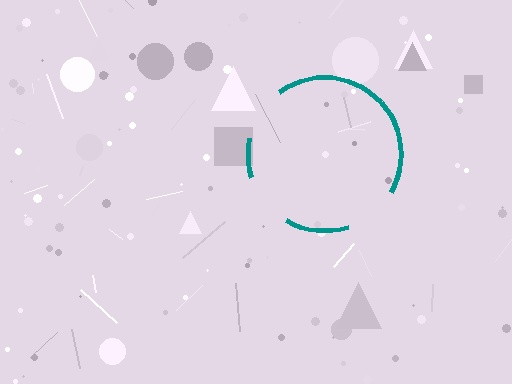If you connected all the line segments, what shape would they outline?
They would outline a circle.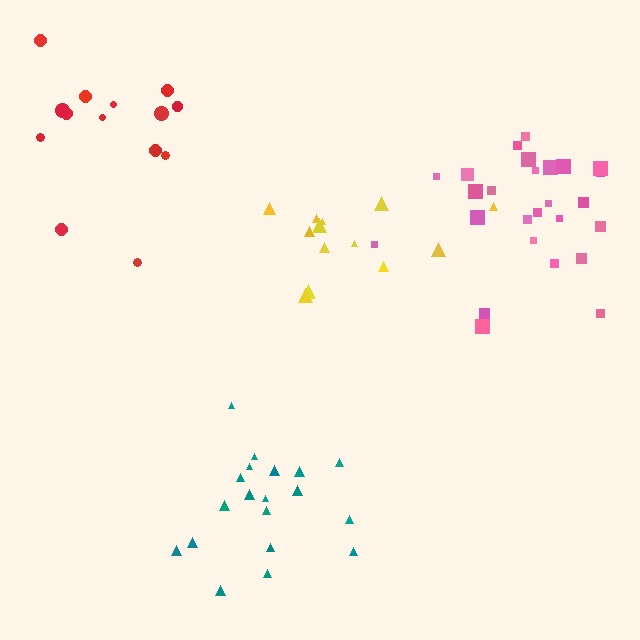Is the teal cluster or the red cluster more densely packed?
Teal.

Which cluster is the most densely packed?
Pink.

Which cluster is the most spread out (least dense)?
Red.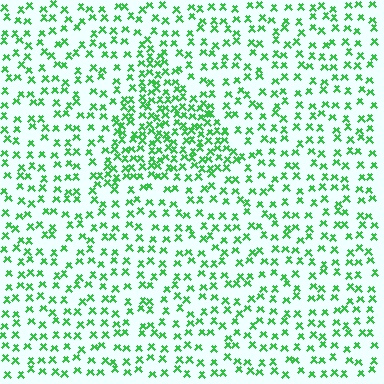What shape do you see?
I see a triangle.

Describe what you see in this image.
The image contains small green elements arranged at two different densities. A triangle-shaped region is visible where the elements are more densely packed than the surrounding area.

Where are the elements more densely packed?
The elements are more densely packed inside the triangle boundary.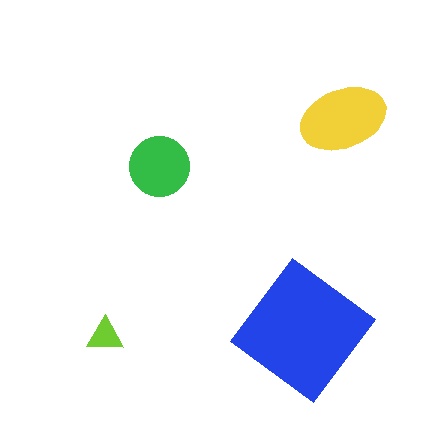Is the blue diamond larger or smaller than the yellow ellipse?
Larger.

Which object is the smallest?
The lime triangle.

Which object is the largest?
The blue diamond.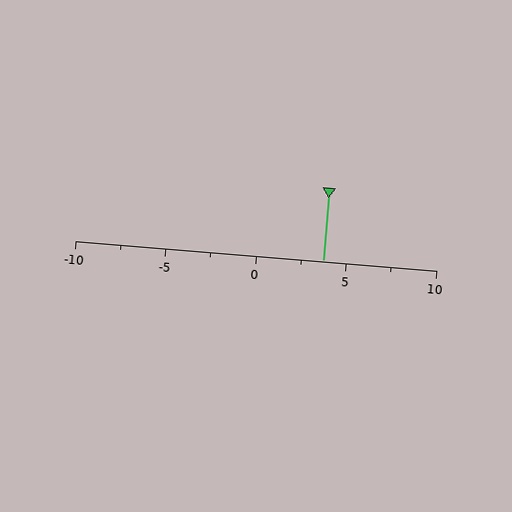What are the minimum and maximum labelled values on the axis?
The axis runs from -10 to 10.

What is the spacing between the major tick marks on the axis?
The major ticks are spaced 5 apart.